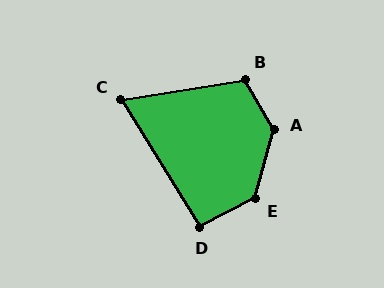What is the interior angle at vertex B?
Approximately 111 degrees (obtuse).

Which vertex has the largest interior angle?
A, at approximately 135 degrees.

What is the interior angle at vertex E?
Approximately 133 degrees (obtuse).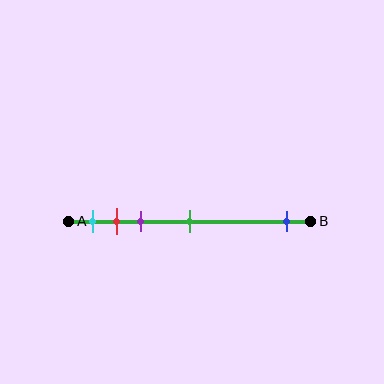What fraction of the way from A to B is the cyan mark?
The cyan mark is approximately 10% (0.1) of the way from A to B.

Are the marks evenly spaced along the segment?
No, the marks are not evenly spaced.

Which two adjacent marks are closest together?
The red and purple marks are the closest adjacent pair.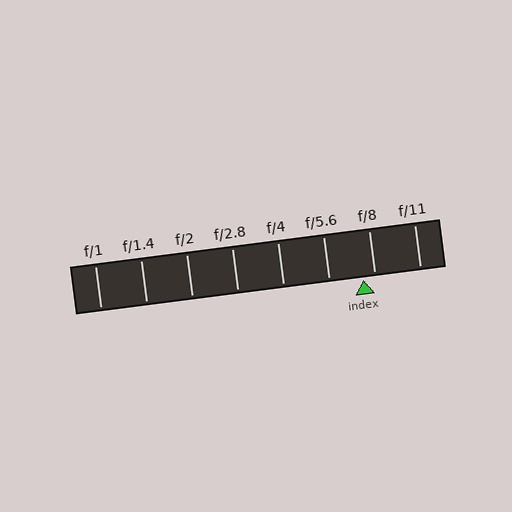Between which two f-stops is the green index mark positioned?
The index mark is between f/5.6 and f/8.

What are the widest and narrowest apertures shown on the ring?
The widest aperture shown is f/1 and the narrowest is f/11.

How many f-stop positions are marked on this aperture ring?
There are 8 f-stop positions marked.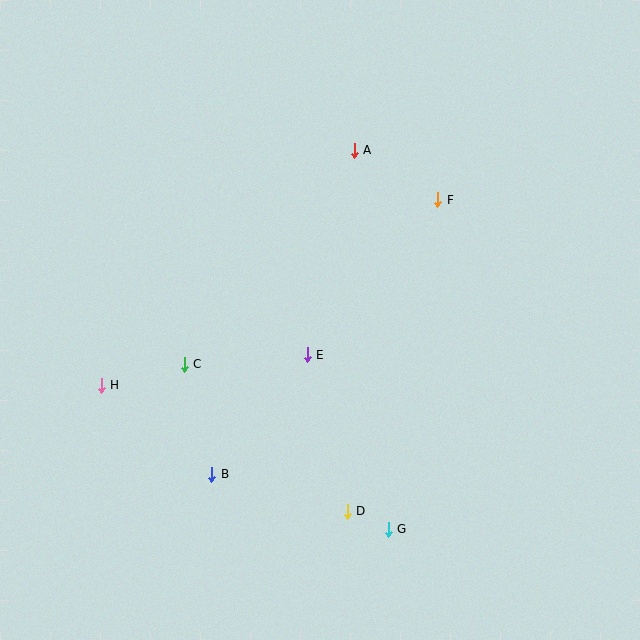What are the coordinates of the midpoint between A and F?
The midpoint between A and F is at (396, 175).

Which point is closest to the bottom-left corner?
Point B is closest to the bottom-left corner.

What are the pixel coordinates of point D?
Point D is at (347, 511).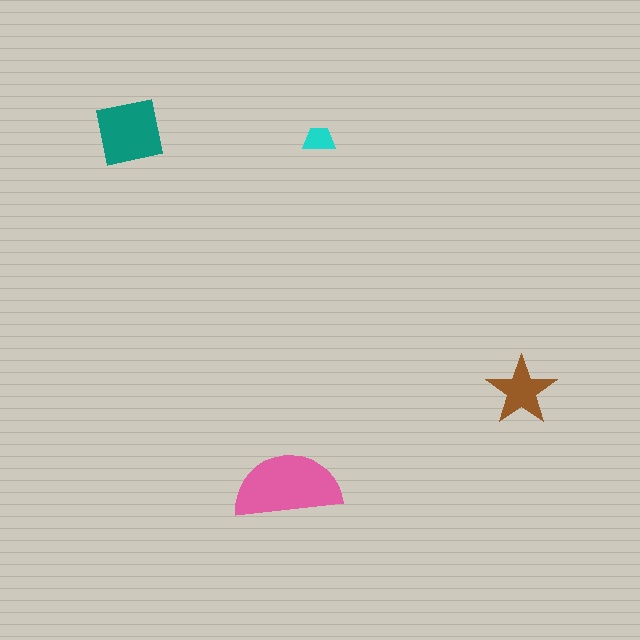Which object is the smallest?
The cyan trapezoid.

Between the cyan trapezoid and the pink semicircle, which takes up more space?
The pink semicircle.